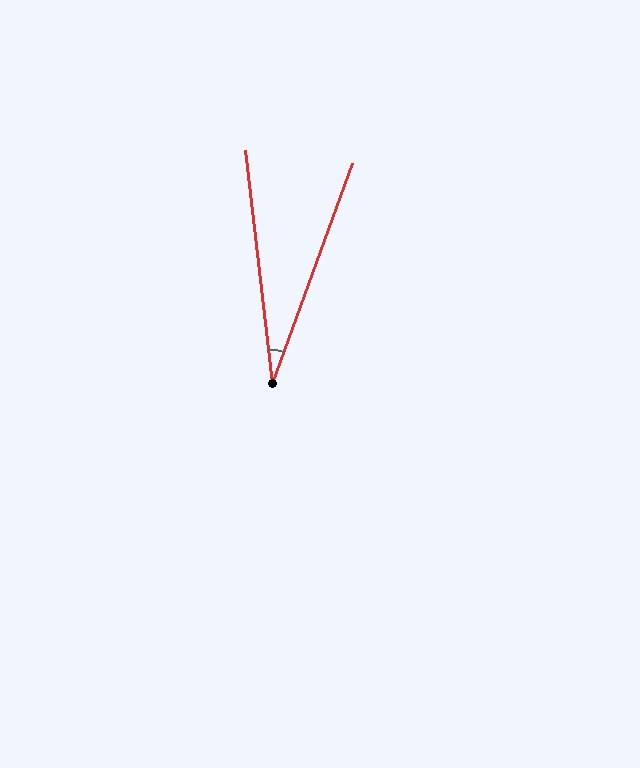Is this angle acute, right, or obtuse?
It is acute.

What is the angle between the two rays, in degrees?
Approximately 27 degrees.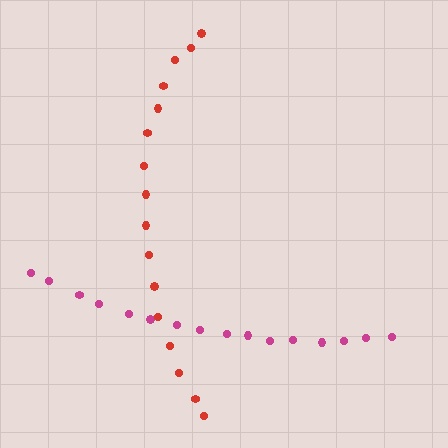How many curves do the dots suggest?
There are 2 distinct paths.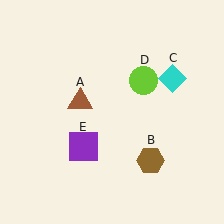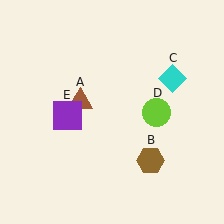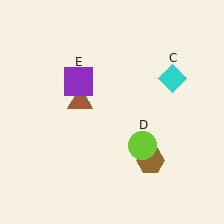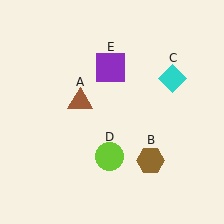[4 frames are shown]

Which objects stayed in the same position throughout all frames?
Brown triangle (object A) and brown hexagon (object B) and cyan diamond (object C) remained stationary.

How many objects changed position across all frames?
2 objects changed position: lime circle (object D), purple square (object E).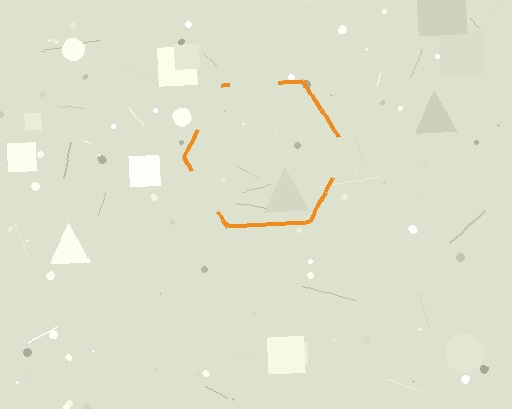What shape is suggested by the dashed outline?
The dashed outline suggests a hexagon.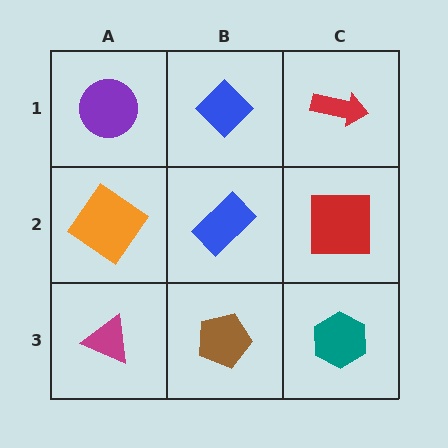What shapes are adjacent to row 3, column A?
An orange diamond (row 2, column A), a brown pentagon (row 3, column B).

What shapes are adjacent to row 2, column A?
A purple circle (row 1, column A), a magenta triangle (row 3, column A), a blue rectangle (row 2, column B).